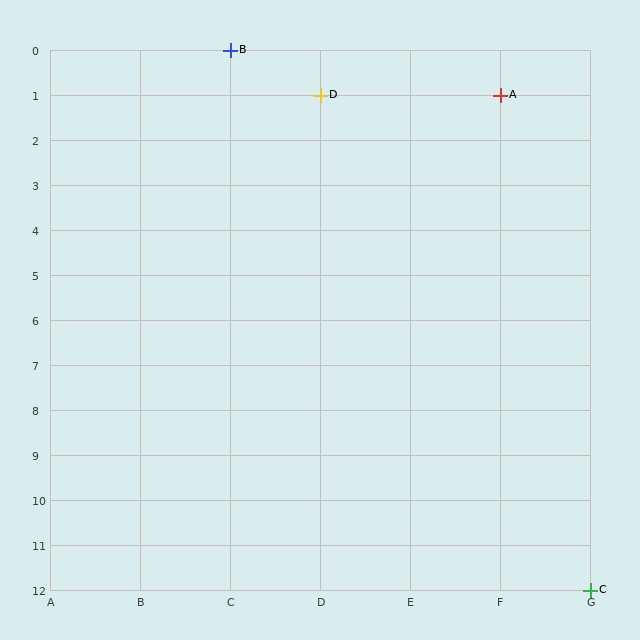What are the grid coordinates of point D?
Point D is at grid coordinates (D, 1).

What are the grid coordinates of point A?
Point A is at grid coordinates (F, 1).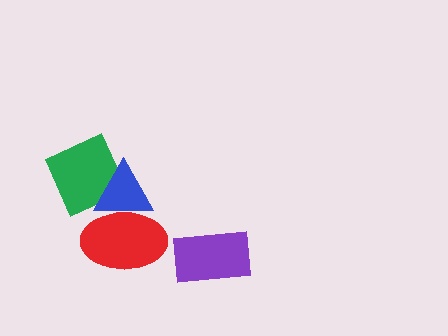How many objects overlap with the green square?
1 object overlaps with the green square.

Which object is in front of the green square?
The blue triangle is in front of the green square.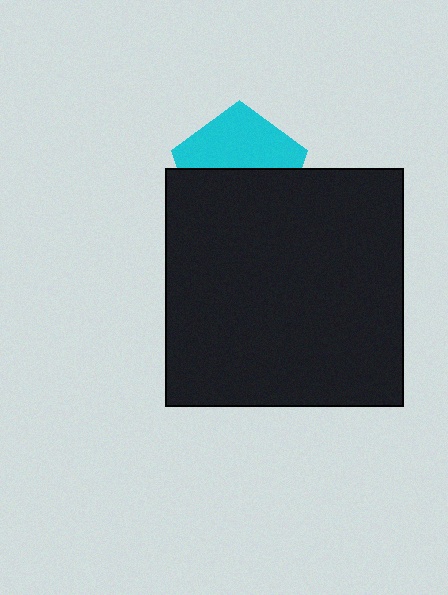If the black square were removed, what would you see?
You would see the complete cyan pentagon.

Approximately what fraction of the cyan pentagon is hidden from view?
Roughly 54% of the cyan pentagon is hidden behind the black square.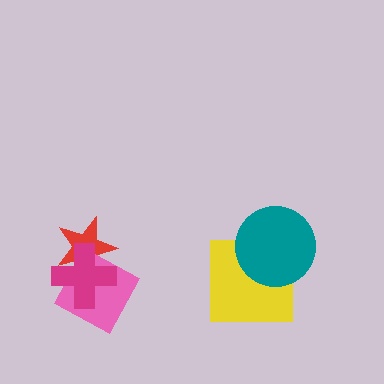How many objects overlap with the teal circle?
1 object overlaps with the teal circle.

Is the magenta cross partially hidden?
No, no other shape covers it.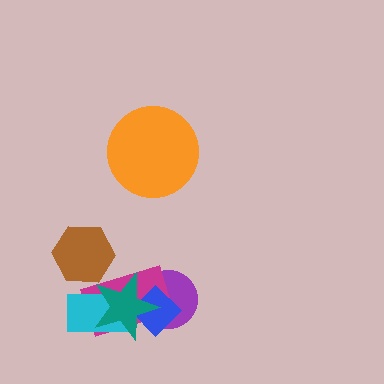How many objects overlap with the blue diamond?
3 objects overlap with the blue diamond.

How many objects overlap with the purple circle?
3 objects overlap with the purple circle.